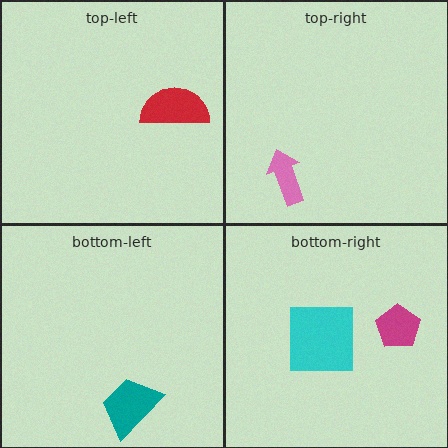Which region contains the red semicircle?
The top-left region.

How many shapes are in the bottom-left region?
1.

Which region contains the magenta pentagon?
The bottom-right region.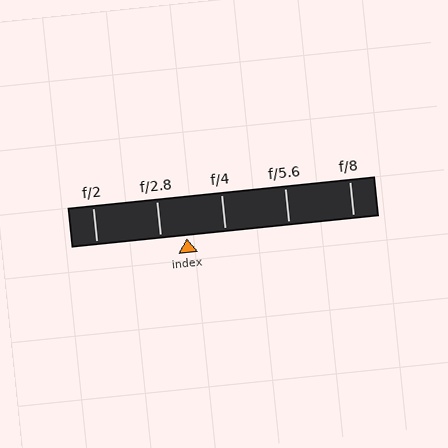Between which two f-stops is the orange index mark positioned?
The index mark is between f/2.8 and f/4.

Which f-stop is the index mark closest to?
The index mark is closest to f/2.8.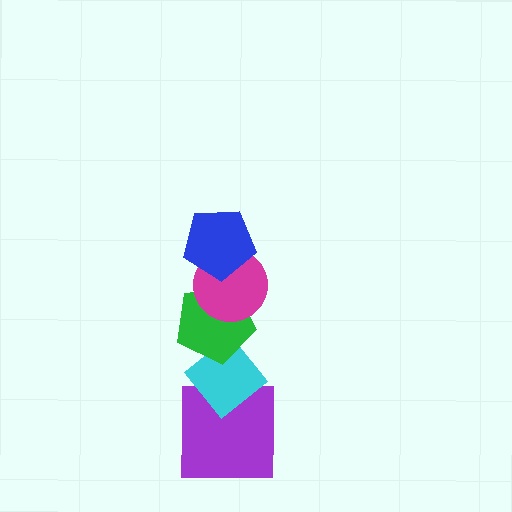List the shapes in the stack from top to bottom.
From top to bottom: the blue pentagon, the magenta circle, the green pentagon, the cyan diamond, the purple square.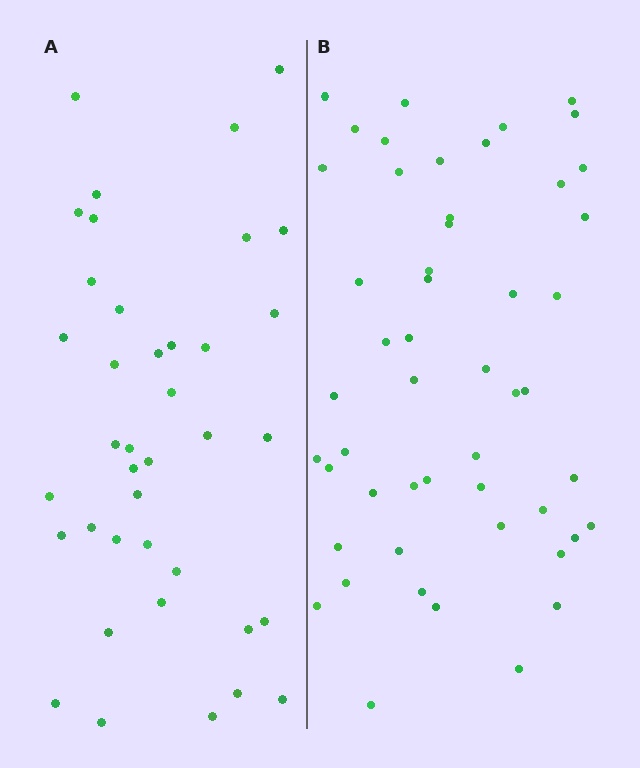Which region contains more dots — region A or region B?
Region B (the right region) has more dots.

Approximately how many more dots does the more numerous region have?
Region B has roughly 12 or so more dots than region A.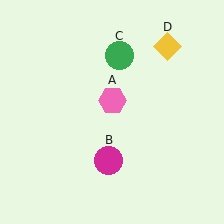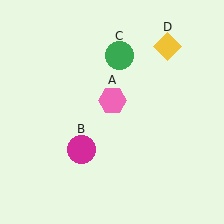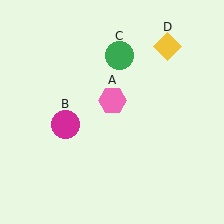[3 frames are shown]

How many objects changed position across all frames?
1 object changed position: magenta circle (object B).